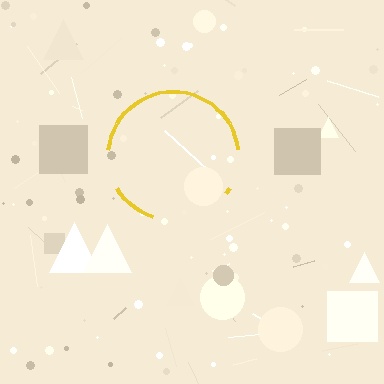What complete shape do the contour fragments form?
The contour fragments form a circle.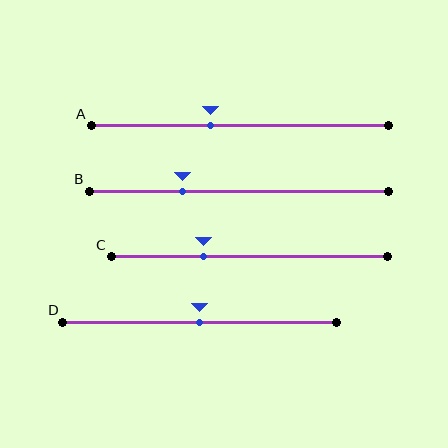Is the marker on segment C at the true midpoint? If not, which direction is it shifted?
No, the marker on segment C is shifted to the left by about 17% of the segment length.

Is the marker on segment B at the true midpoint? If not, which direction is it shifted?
No, the marker on segment B is shifted to the left by about 19% of the segment length.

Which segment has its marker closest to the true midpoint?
Segment D has its marker closest to the true midpoint.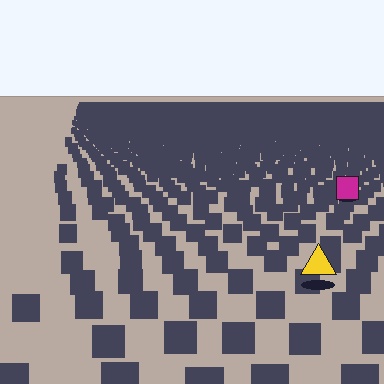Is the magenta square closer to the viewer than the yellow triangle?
No. The yellow triangle is closer — you can tell from the texture gradient: the ground texture is coarser near it.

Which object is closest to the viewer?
The yellow triangle is closest. The texture marks near it are larger and more spread out.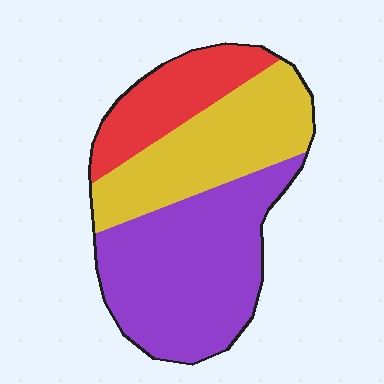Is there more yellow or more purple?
Purple.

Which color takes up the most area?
Purple, at roughly 45%.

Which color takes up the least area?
Red, at roughly 20%.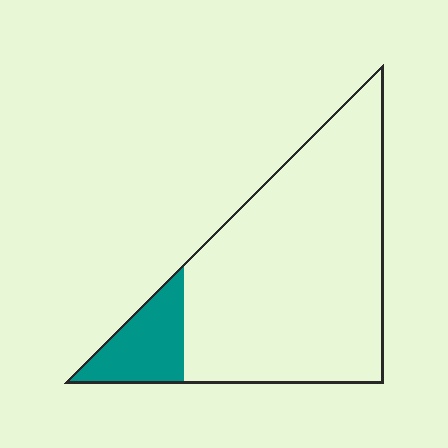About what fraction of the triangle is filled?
About one eighth (1/8).